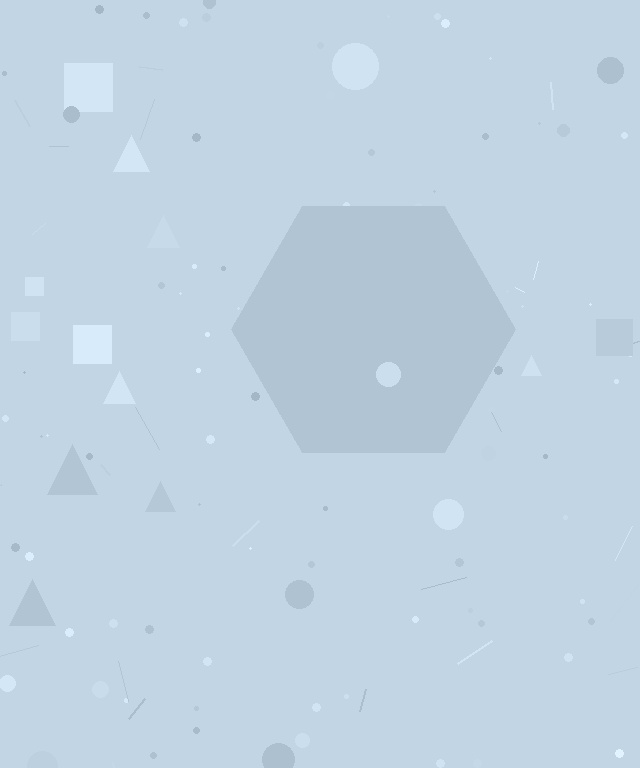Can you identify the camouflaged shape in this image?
The camouflaged shape is a hexagon.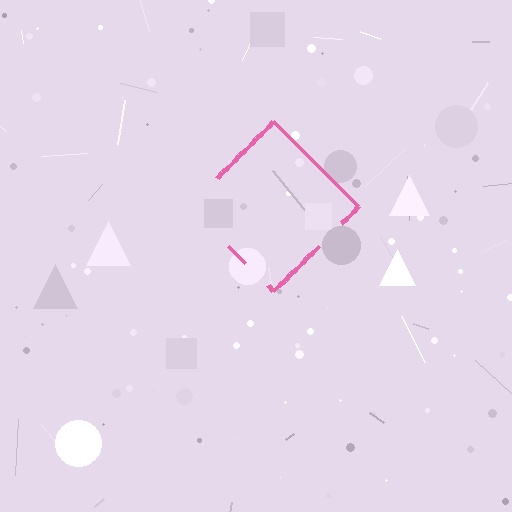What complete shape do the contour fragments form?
The contour fragments form a diamond.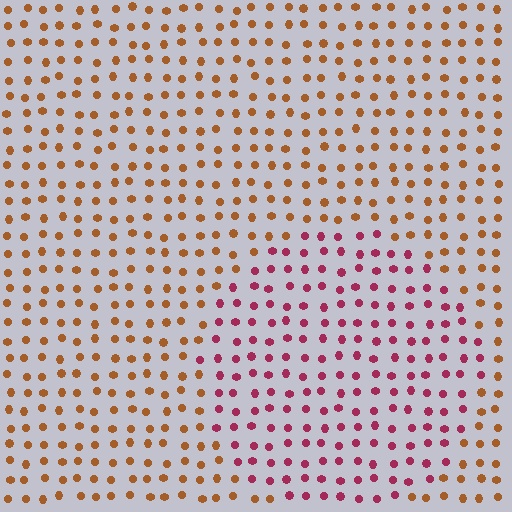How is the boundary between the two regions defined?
The boundary is defined purely by a slight shift in hue (about 49 degrees). Spacing, size, and orientation are identical on both sides.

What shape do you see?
I see a circle.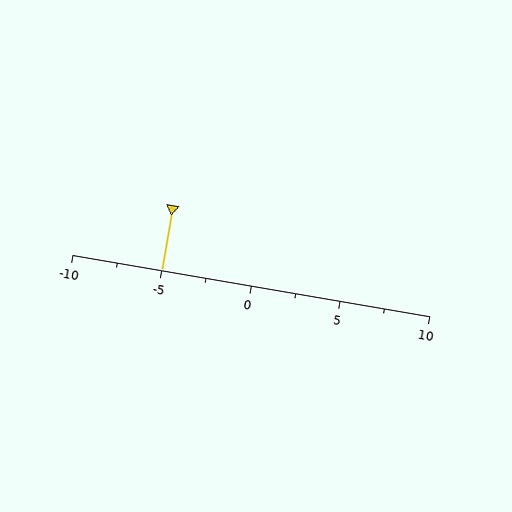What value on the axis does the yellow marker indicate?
The marker indicates approximately -5.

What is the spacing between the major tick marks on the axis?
The major ticks are spaced 5 apart.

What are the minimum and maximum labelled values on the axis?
The axis runs from -10 to 10.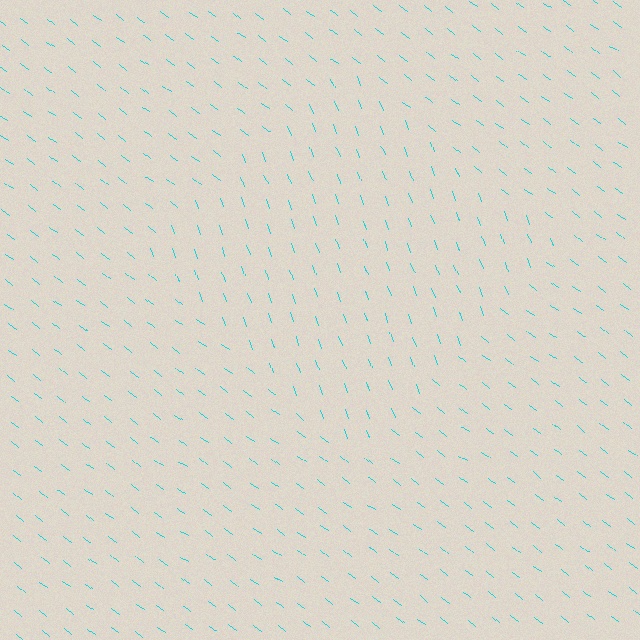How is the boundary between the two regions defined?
The boundary is defined purely by a change in line orientation (approximately 33 degrees difference). All lines are the same color and thickness.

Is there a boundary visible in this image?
Yes, there is a texture boundary formed by a change in line orientation.